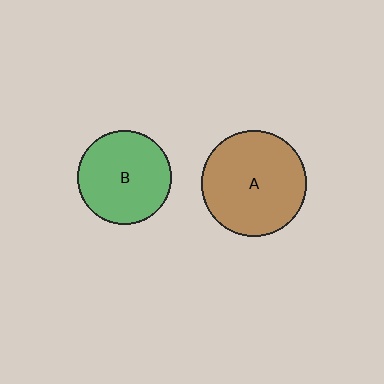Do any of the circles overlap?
No, none of the circles overlap.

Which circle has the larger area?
Circle A (brown).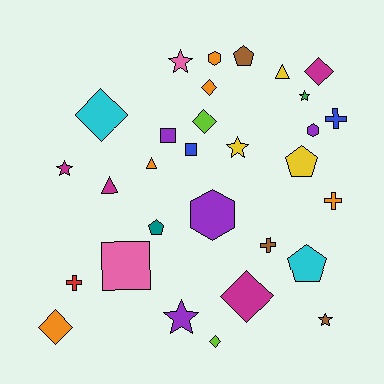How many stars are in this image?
There are 6 stars.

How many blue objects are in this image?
There are 2 blue objects.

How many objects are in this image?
There are 30 objects.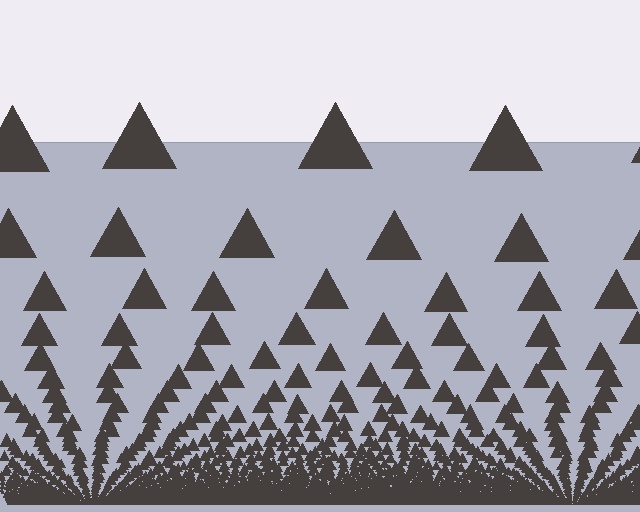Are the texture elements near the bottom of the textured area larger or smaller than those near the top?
Smaller. The gradient is inverted — elements near the bottom are smaller and denser.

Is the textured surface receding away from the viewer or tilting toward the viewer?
The surface appears to tilt toward the viewer. Texture elements get larger and sparser toward the top.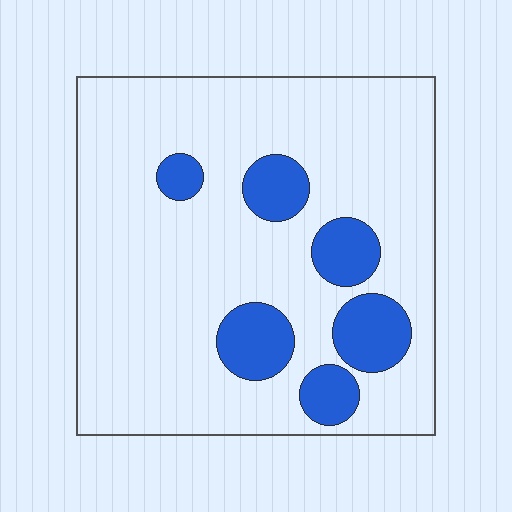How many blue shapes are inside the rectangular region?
6.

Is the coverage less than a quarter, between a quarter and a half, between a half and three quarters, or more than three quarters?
Less than a quarter.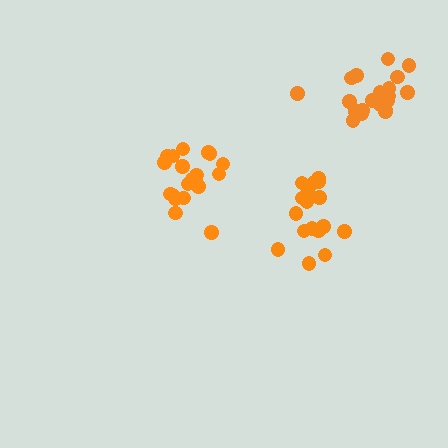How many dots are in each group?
Group 1: 20 dots, Group 2: 17 dots, Group 3: 21 dots (58 total).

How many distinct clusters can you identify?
There are 3 distinct clusters.